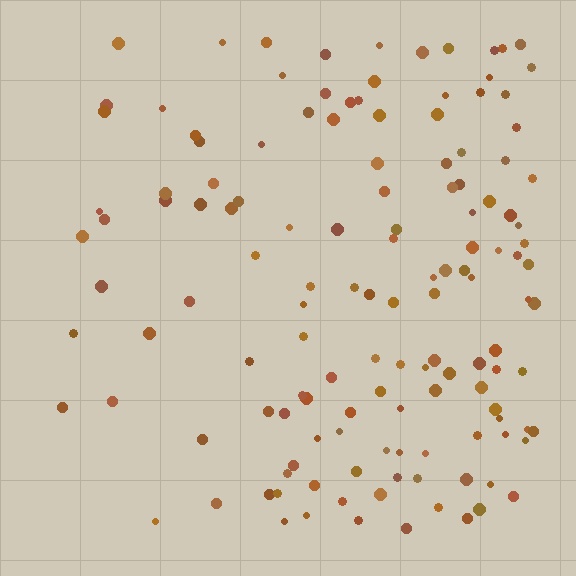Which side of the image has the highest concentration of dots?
The right.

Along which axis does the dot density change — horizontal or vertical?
Horizontal.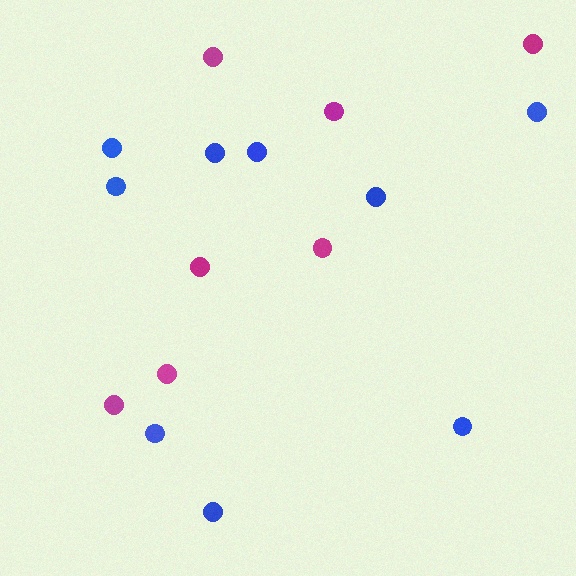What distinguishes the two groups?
There are 2 groups: one group of magenta circles (7) and one group of blue circles (9).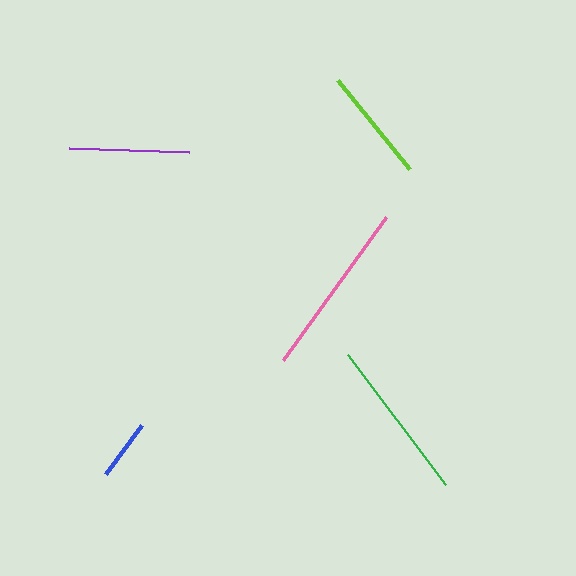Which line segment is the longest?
The pink line is the longest at approximately 176 pixels.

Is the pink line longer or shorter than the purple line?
The pink line is longer than the purple line.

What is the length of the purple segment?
The purple segment is approximately 120 pixels long.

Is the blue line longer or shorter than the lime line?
The lime line is longer than the blue line.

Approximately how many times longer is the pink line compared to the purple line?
The pink line is approximately 1.5 times the length of the purple line.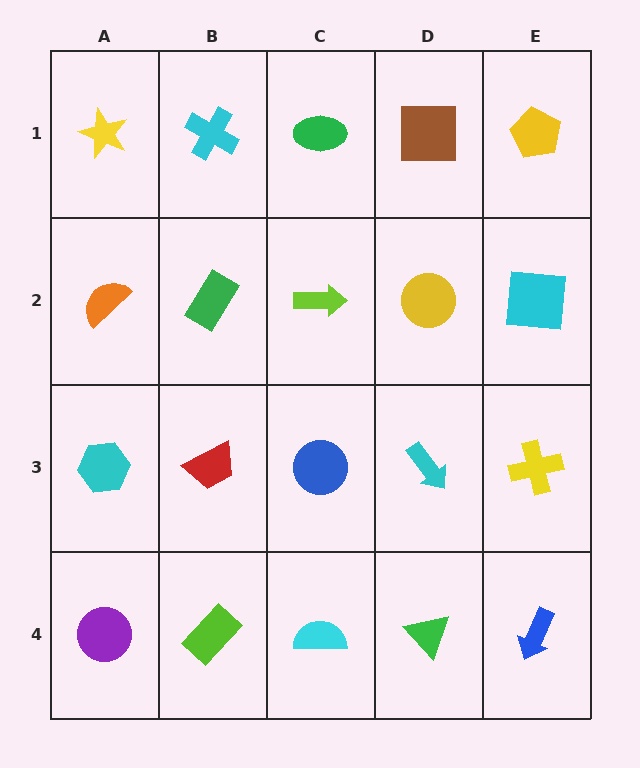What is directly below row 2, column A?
A cyan hexagon.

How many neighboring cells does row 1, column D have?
3.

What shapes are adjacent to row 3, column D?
A yellow circle (row 2, column D), a green triangle (row 4, column D), a blue circle (row 3, column C), a yellow cross (row 3, column E).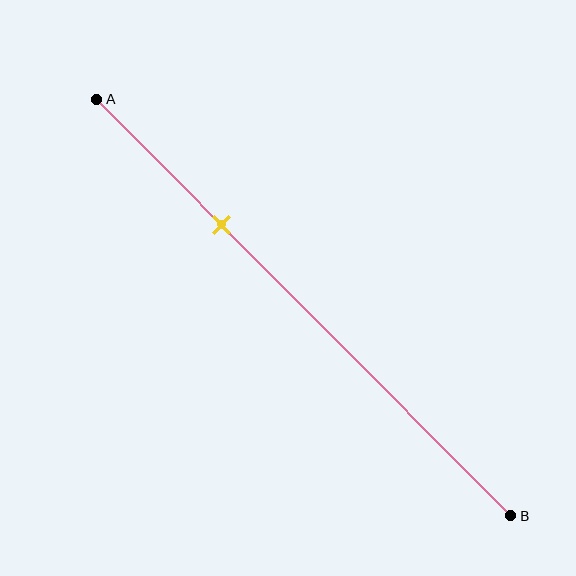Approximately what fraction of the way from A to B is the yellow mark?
The yellow mark is approximately 30% of the way from A to B.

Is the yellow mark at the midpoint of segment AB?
No, the mark is at about 30% from A, not at the 50% midpoint.